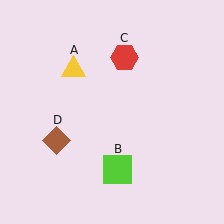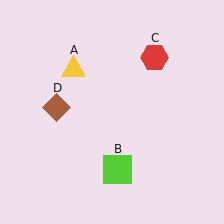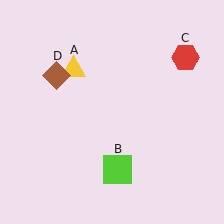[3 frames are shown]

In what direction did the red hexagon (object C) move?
The red hexagon (object C) moved right.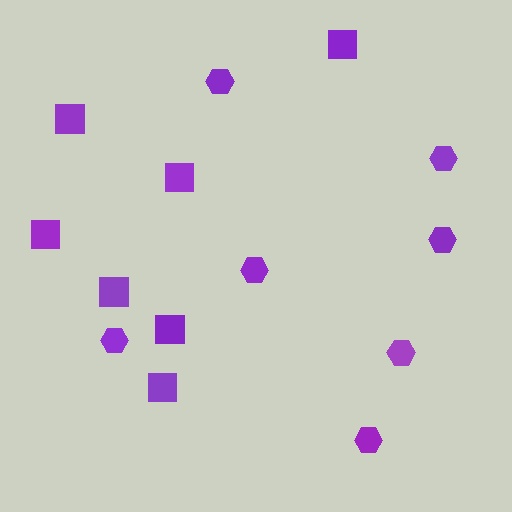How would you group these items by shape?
There are 2 groups: one group of squares (7) and one group of hexagons (7).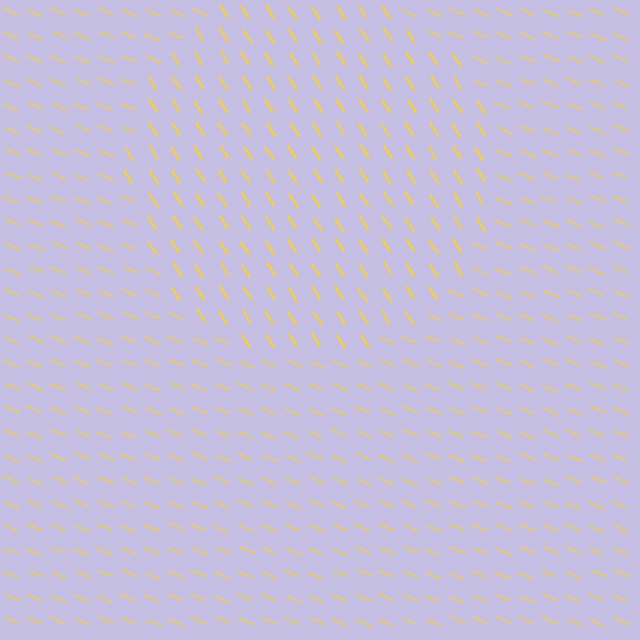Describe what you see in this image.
The image is filled with small yellow line segments. A circle region in the image has lines oriented differently from the surrounding lines, creating a visible texture boundary.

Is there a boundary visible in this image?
Yes, there is a texture boundary formed by a change in line orientation.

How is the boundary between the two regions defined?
The boundary is defined purely by a change in line orientation (approximately 35 degrees difference). All lines are the same color and thickness.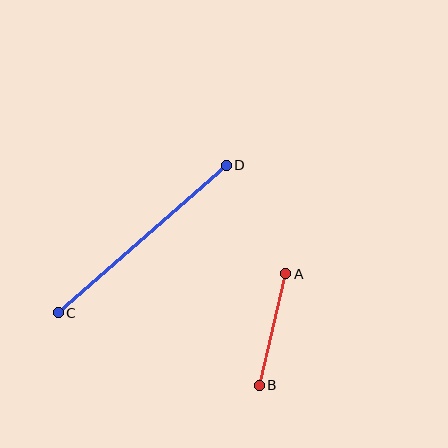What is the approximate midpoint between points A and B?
The midpoint is at approximately (273, 329) pixels.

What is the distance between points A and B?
The distance is approximately 115 pixels.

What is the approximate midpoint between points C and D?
The midpoint is at approximately (142, 239) pixels.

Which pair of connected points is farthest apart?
Points C and D are farthest apart.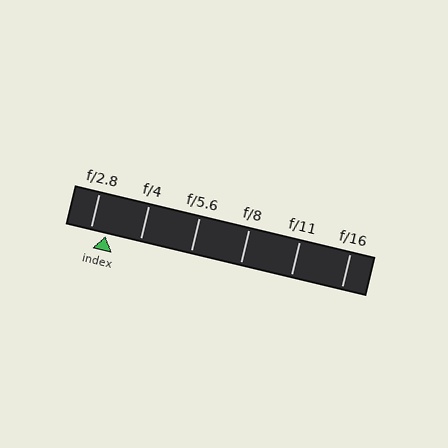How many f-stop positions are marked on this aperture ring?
There are 6 f-stop positions marked.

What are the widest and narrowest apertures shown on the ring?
The widest aperture shown is f/2.8 and the narrowest is f/16.